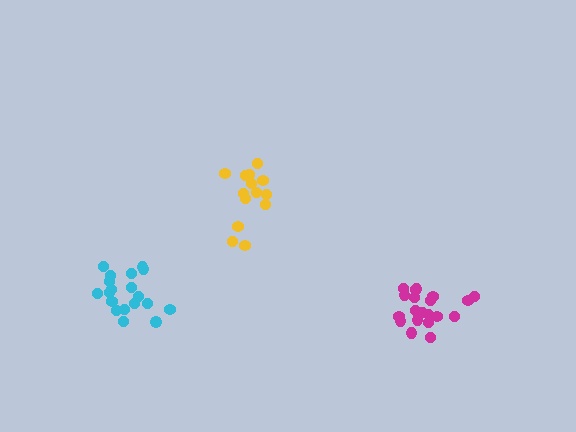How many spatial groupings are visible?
There are 3 spatial groupings.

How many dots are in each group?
Group 1: 14 dots, Group 2: 20 dots, Group 3: 19 dots (53 total).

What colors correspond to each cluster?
The clusters are colored: yellow, magenta, cyan.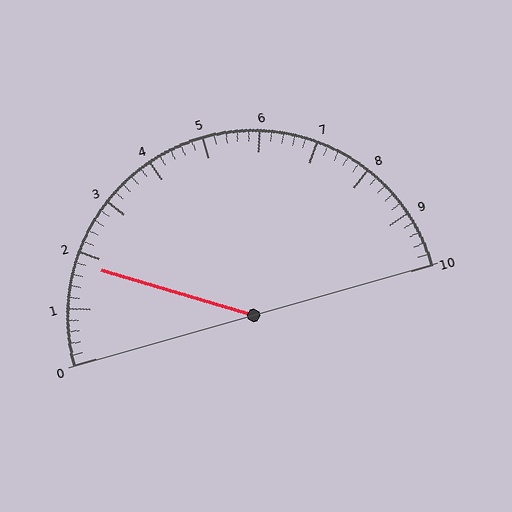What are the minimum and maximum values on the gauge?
The gauge ranges from 0 to 10.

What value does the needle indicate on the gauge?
The needle indicates approximately 1.8.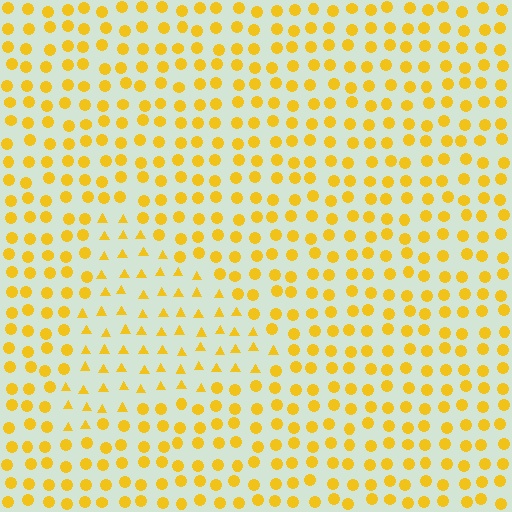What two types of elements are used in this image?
The image uses triangles inside the triangle region and circles outside it.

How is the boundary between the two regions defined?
The boundary is defined by a change in element shape: triangles inside vs. circles outside. All elements share the same color and spacing.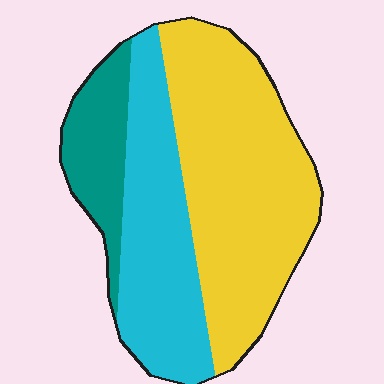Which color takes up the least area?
Teal, at roughly 15%.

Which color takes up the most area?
Yellow, at roughly 50%.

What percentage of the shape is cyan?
Cyan covers 33% of the shape.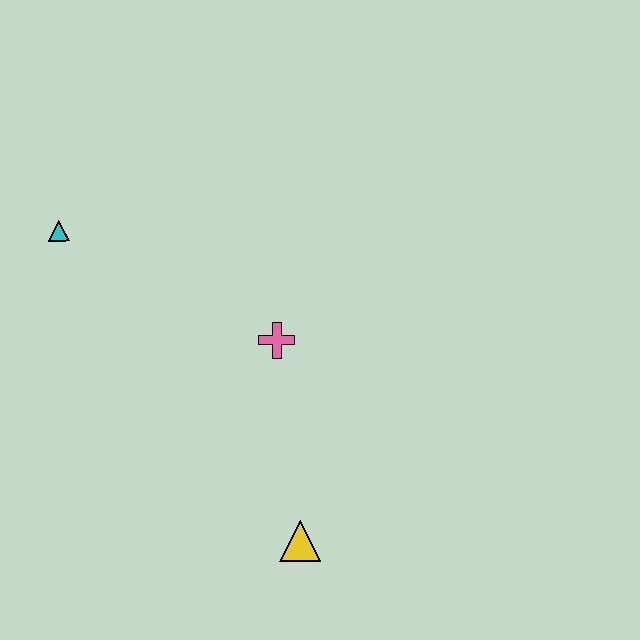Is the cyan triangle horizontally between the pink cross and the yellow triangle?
No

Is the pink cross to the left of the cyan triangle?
No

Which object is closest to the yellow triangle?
The pink cross is closest to the yellow triangle.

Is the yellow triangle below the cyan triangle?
Yes